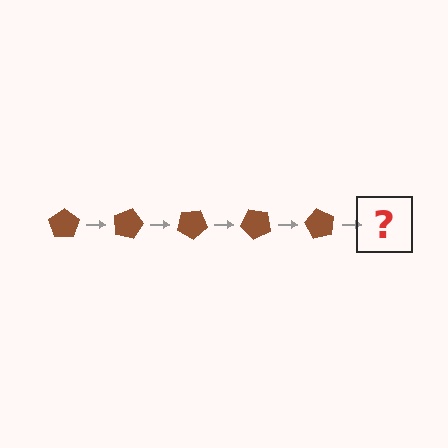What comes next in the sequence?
The next element should be a brown pentagon rotated 75 degrees.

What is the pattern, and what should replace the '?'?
The pattern is that the pentagon rotates 15 degrees each step. The '?' should be a brown pentagon rotated 75 degrees.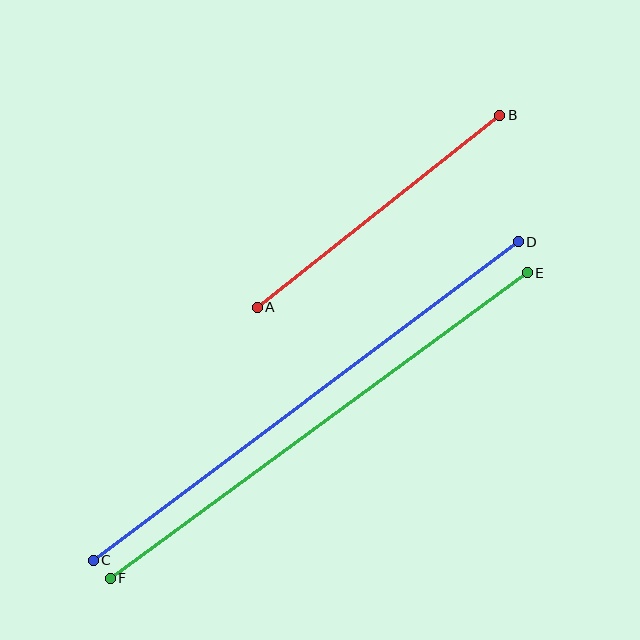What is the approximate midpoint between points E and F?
The midpoint is at approximately (319, 425) pixels.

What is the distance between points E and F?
The distance is approximately 517 pixels.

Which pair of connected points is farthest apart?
Points C and D are farthest apart.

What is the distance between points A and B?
The distance is approximately 309 pixels.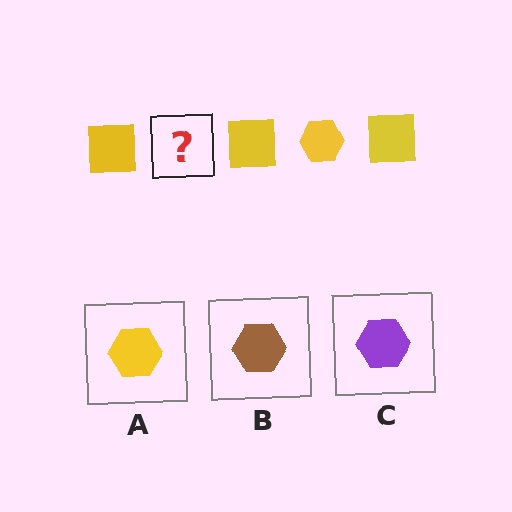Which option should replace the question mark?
Option A.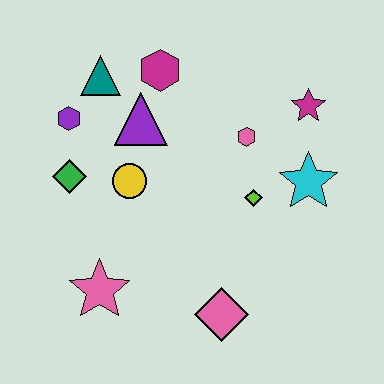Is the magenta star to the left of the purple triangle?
No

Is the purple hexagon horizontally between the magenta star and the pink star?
No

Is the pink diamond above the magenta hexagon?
No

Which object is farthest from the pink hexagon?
The pink star is farthest from the pink hexagon.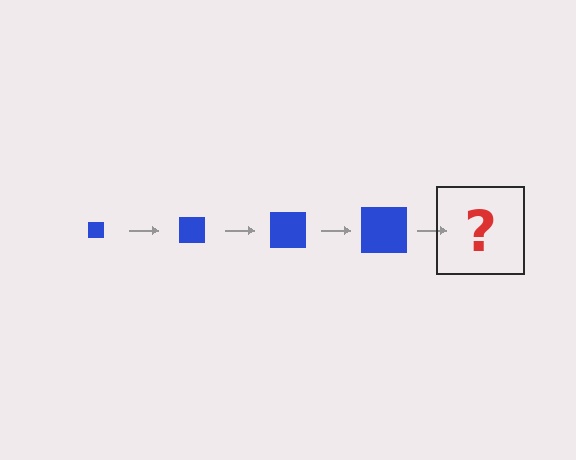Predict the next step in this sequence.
The next step is a blue square, larger than the previous one.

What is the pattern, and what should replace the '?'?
The pattern is that the square gets progressively larger each step. The '?' should be a blue square, larger than the previous one.